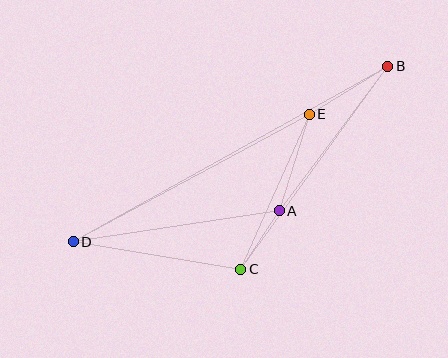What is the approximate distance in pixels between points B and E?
The distance between B and E is approximately 92 pixels.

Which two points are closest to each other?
Points A and C are closest to each other.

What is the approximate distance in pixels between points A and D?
The distance between A and D is approximately 208 pixels.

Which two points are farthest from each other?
Points B and D are farthest from each other.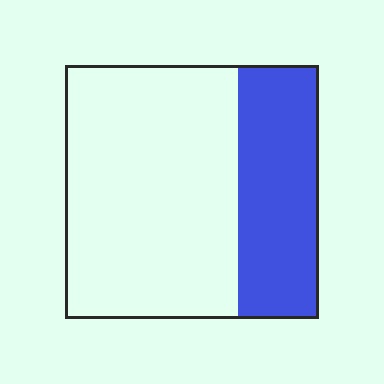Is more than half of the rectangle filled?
No.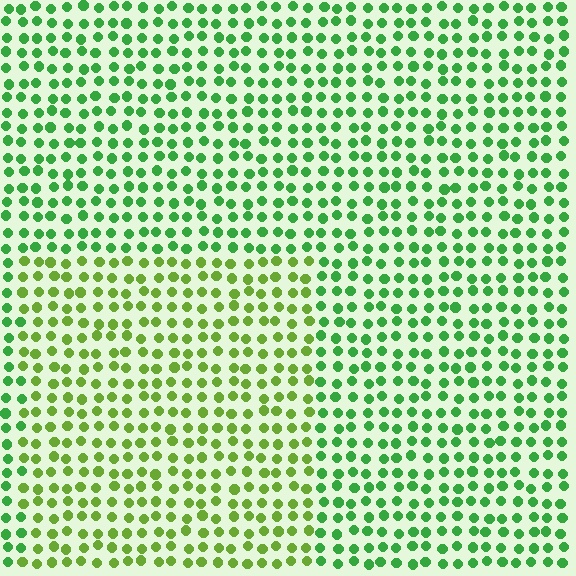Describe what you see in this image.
The image is filled with small green elements in a uniform arrangement. A rectangle-shaped region is visible where the elements are tinted to a slightly different hue, forming a subtle color boundary.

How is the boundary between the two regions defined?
The boundary is defined purely by a slight shift in hue (about 33 degrees). Spacing, size, and orientation are identical on both sides.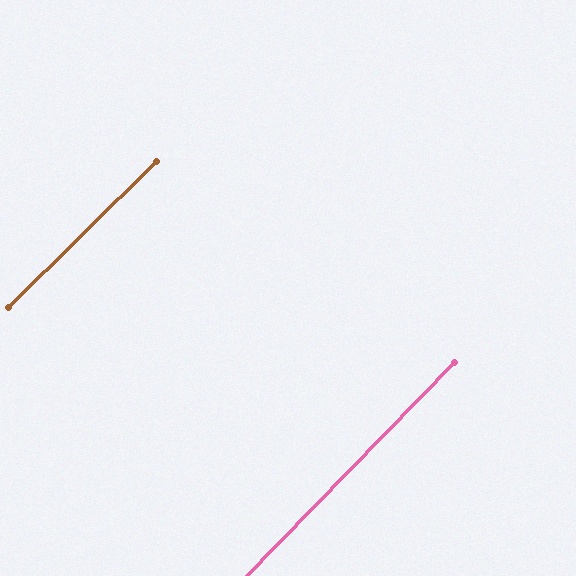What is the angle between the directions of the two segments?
Approximately 1 degree.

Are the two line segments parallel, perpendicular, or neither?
Parallel — their directions differ by only 1.3°.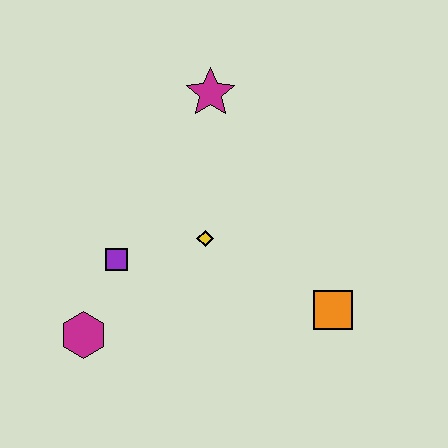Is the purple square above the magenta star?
No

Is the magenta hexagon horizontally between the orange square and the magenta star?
No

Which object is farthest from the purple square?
The orange square is farthest from the purple square.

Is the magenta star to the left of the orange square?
Yes